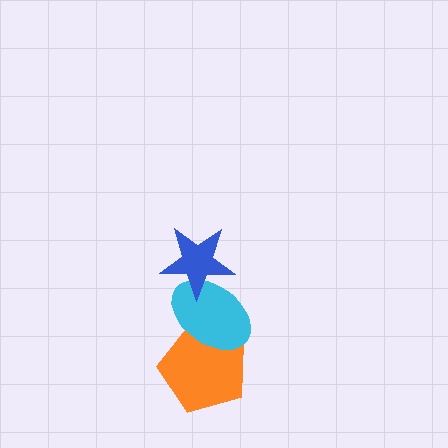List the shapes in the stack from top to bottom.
From top to bottom: the blue star, the cyan ellipse, the orange pentagon.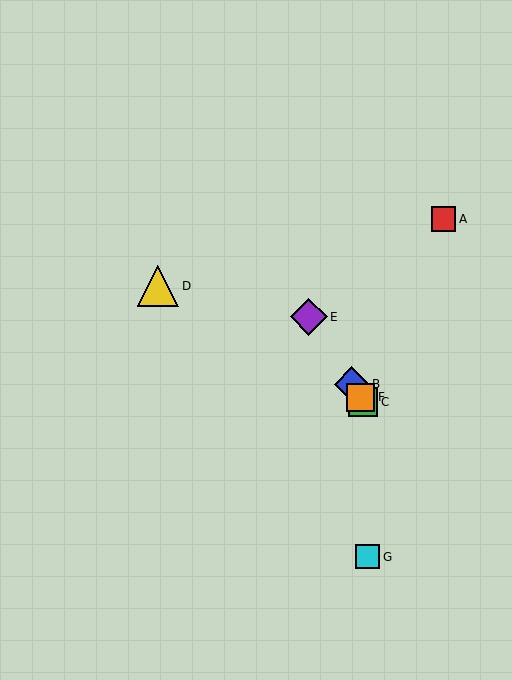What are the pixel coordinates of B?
Object B is at (352, 384).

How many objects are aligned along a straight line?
4 objects (B, C, E, F) are aligned along a straight line.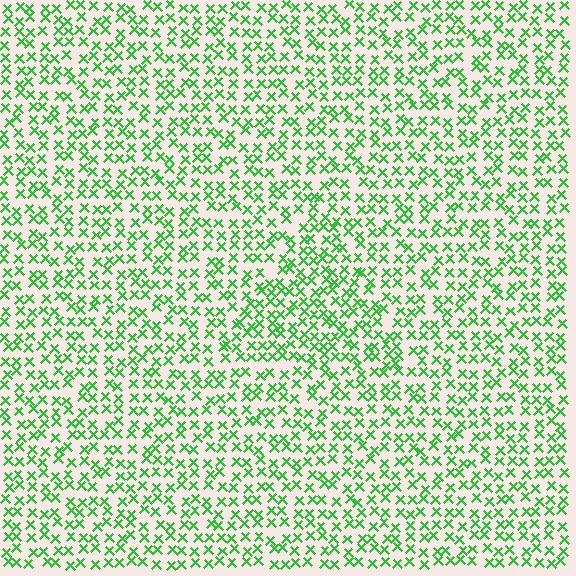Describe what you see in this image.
The image contains small green elements arranged at two different densities. A triangle-shaped region is visible where the elements are more densely packed than the surrounding area.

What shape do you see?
I see a triangle.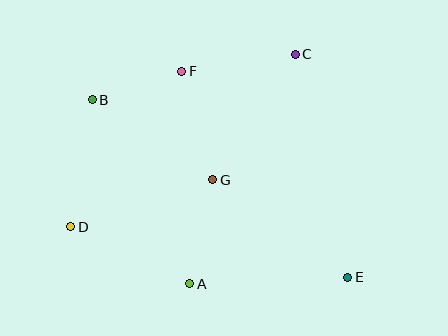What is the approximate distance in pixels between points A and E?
The distance between A and E is approximately 158 pixels.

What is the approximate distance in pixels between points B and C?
The distance between B and C is approximately 208 pixels.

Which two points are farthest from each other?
Points B and E are farthest from each other.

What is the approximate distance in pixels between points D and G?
The distance between D and G is approximately 150 pixels.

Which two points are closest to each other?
Points B and F are closest to each other.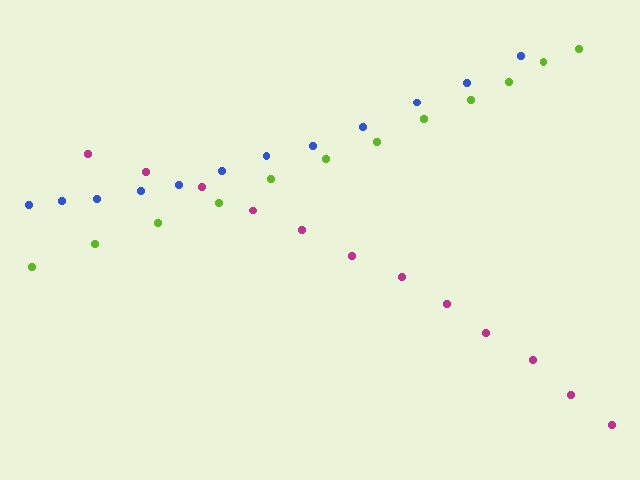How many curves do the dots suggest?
There are 3 distinct paths.